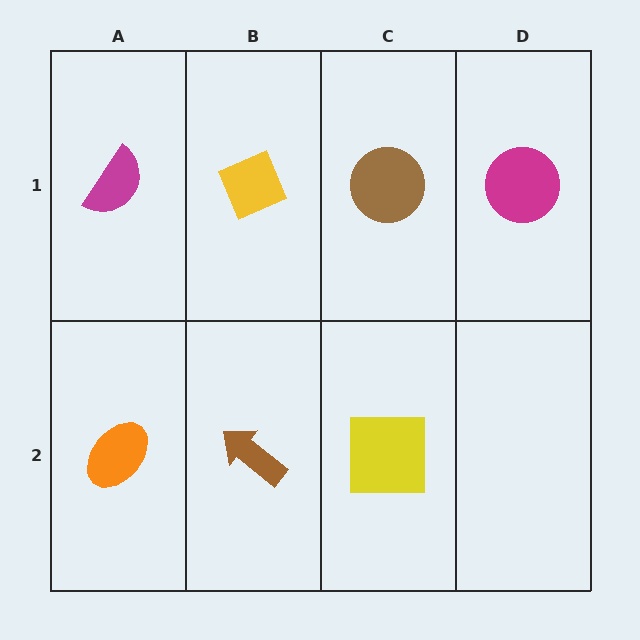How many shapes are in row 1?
4 shapes.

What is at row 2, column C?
A yellow square.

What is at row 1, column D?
A magenta circle.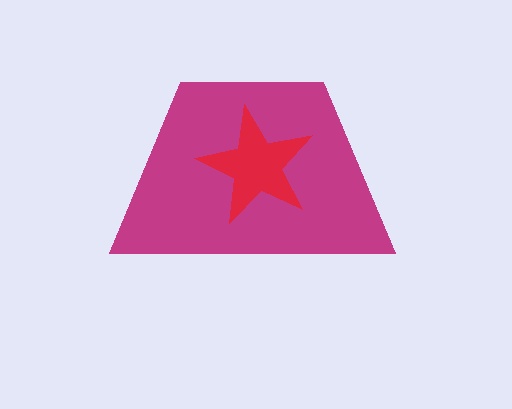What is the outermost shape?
The magenta trapezoid.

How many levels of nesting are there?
2.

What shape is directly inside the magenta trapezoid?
The red star.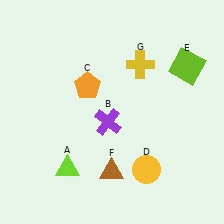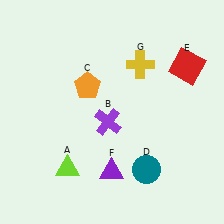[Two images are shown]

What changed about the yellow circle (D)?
In Image 1, D is yellow. In Image 2, it changed to teal.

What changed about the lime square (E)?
In Image 1, E is lime. In Image 2, it changed to red.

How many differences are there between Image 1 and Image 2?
There are 3 differences between the two images.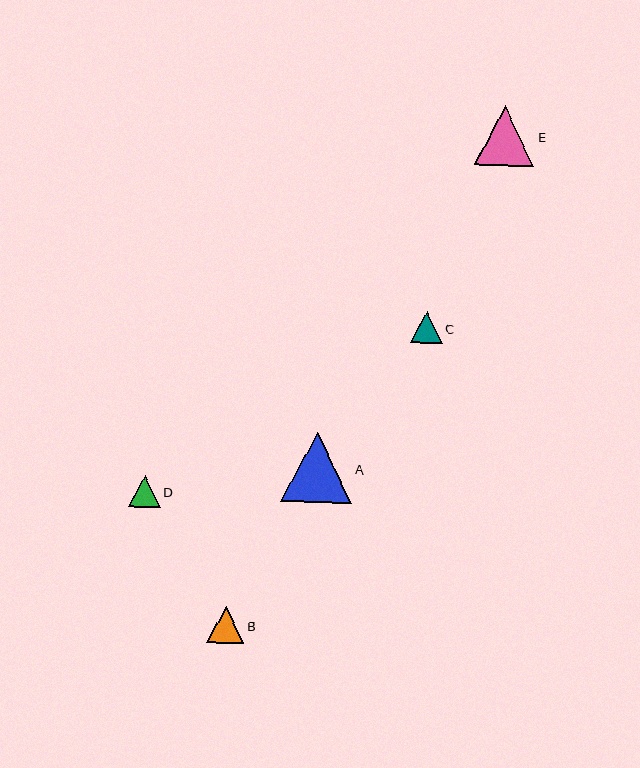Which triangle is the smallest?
Triangle D is the smallest with a size of approximately 32 pixels.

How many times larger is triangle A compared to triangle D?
Triangle A is approximately 2.2 times the size of triangle D.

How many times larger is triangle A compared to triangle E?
Triangle A is approximately 1.2 times the size of triangle E.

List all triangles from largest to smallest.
From largest to smallest: A, E, B, C, D.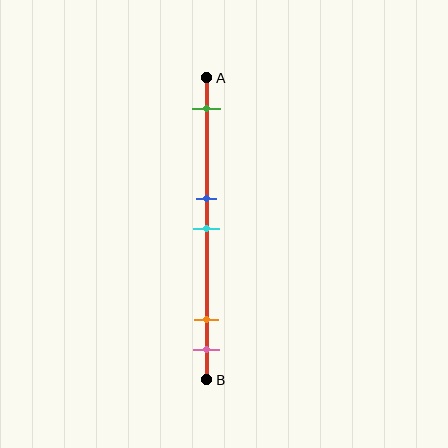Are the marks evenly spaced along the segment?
No, the marks are not evenly spaced.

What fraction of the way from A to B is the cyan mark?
The cyan mark is approximately 50% (0.5) of the way from A to B.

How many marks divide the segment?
There are 5 marks dividing the segment.